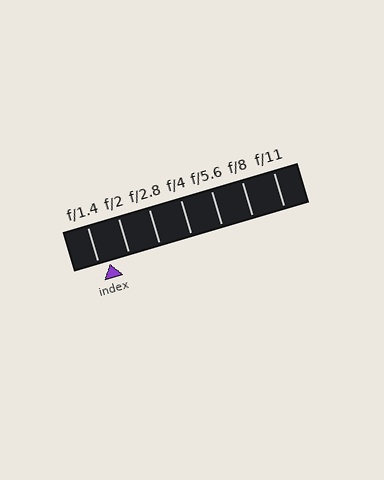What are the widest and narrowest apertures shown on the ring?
The widest aperture shown is f/1.4 and the narrowest is f/11.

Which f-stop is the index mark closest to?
The index mark is closest to f/1.4.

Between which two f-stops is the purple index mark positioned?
The index mark is between f/1.4 and f/2.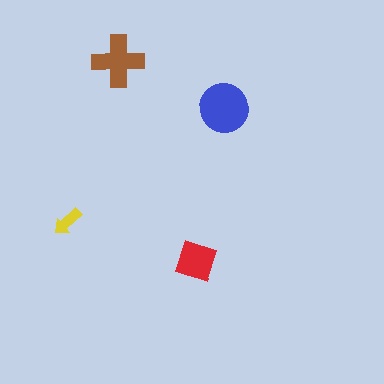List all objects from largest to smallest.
The blue circle, the brown cross, the red square, the yellow arrow.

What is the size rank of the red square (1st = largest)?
3rd.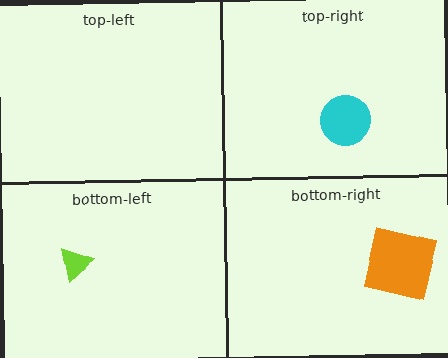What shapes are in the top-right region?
The cyan circle.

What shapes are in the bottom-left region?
The lime triangle.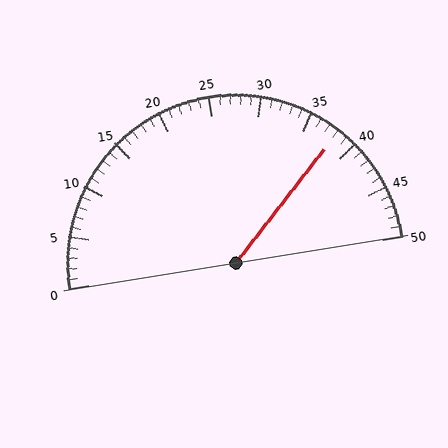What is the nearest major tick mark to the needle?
The nearest major tick mark is 40.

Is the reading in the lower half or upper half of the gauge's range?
The reading is in the upper half of the range (0 to 50).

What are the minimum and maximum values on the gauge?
The gauge ranges from 0 to 50.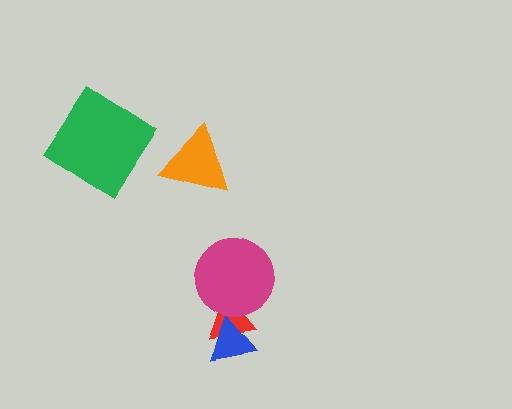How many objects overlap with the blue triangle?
1 object overlaps with the blue triangle.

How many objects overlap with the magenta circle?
1 object overlaps with the magenta circle.